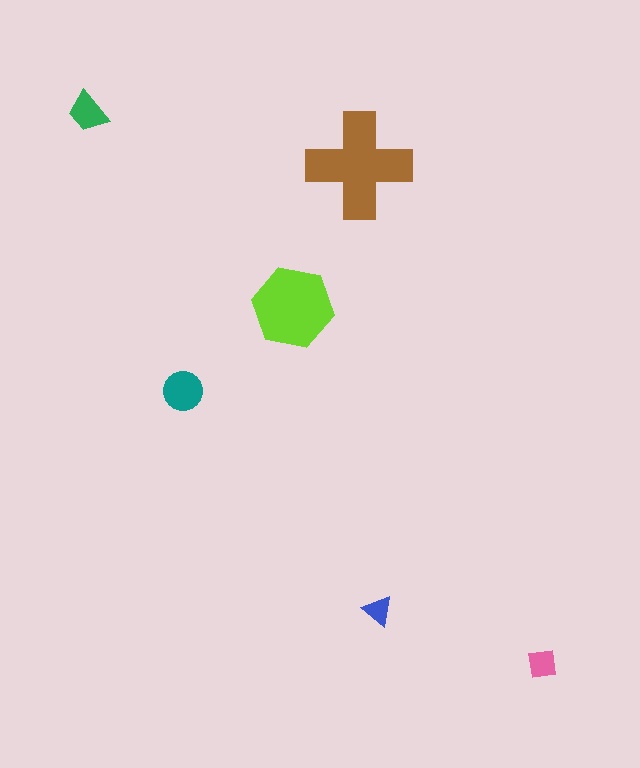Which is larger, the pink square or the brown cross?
The brown cross.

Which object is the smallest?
The blue triangle.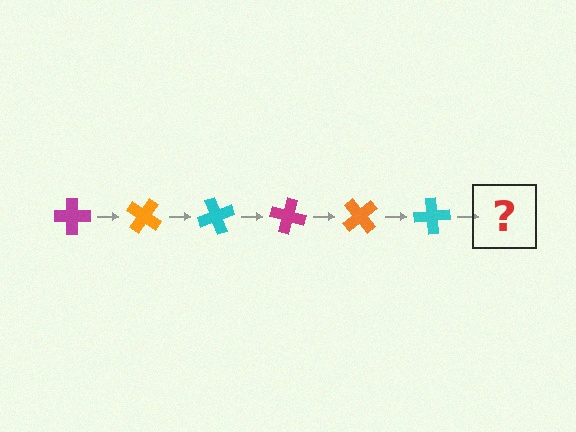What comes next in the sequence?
The next element should be a magenta cross, rotated 210 degrees from the start.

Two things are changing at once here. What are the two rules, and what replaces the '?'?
The two rules are that it rotates 35 degrees each step and the color cycles through magenta, orange, and cyan. The '?' should be a magenta cross, rotated 210 degrees from the start.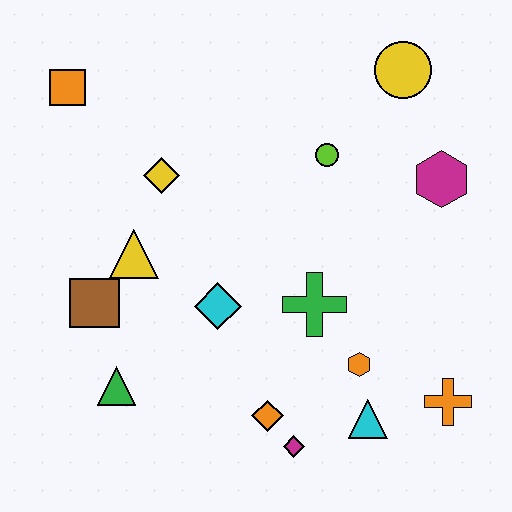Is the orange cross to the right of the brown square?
Yes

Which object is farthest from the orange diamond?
The orange square is farthest from the orange diamond.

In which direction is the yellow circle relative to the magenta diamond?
The yellow circle is above the magenta diamond.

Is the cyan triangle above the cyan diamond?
No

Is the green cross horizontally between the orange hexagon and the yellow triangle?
Yes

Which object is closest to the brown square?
The yellow triangle is closest to the brown square.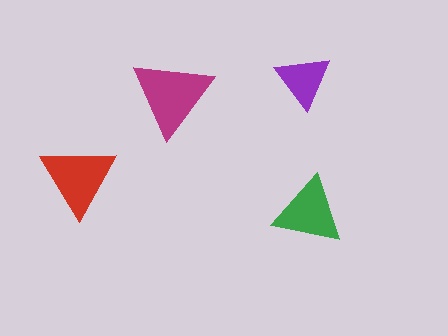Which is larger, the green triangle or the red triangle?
The red one.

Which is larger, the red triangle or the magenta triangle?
The magenta one.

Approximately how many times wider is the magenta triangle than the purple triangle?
About 1.5 times wider.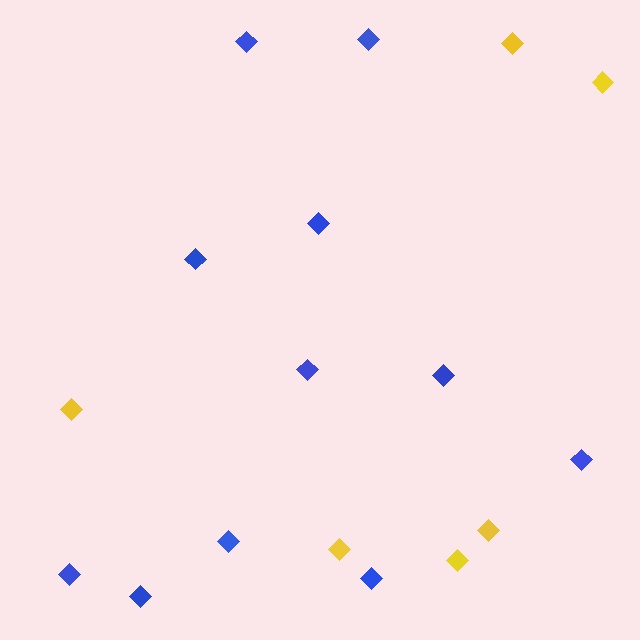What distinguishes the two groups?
There are 2 groups: one group of yellow diamonds (6) and one group of blue diamonds (11).